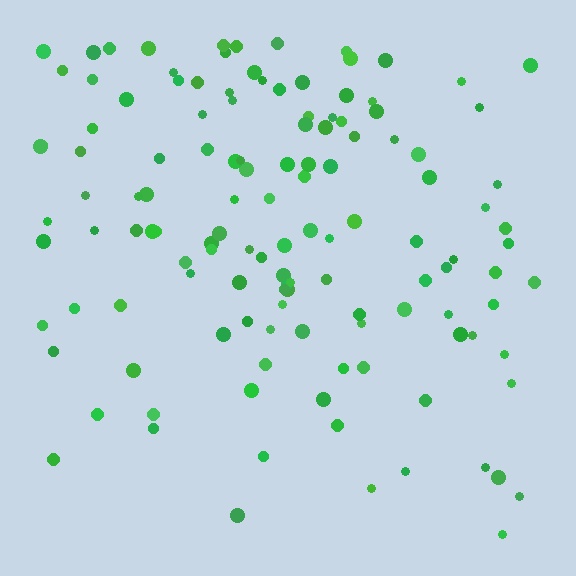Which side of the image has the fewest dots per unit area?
The bottom.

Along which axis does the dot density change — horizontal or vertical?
Vertical.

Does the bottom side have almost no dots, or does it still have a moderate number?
Still a moderate number, just noticeably fewer than the top.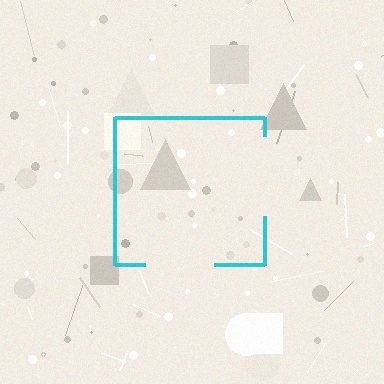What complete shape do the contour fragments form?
The contour fragments form a square.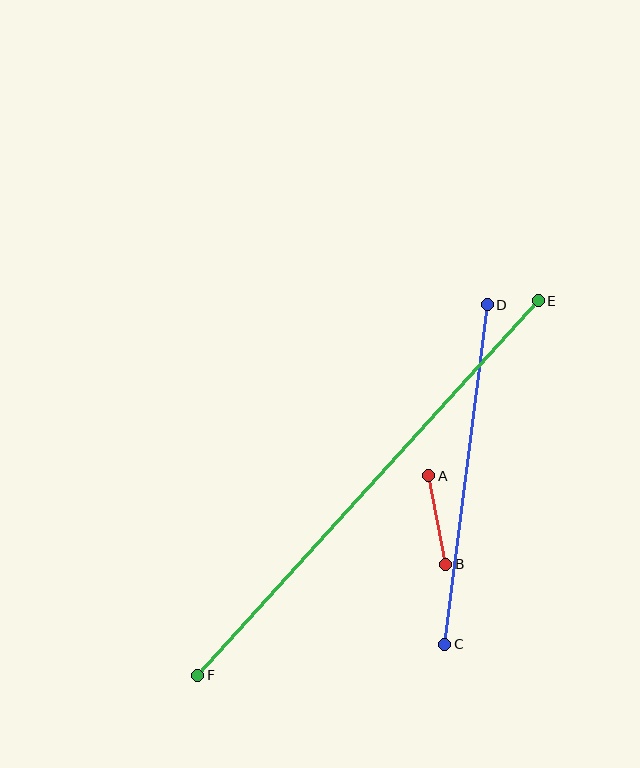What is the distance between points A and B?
The distance is approximately 90 pixels.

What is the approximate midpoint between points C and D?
The midpoint is at approximately (466, 474) pixels.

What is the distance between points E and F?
The distance is approximately 506 pixels.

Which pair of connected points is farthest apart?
Points E and F are farthest apart.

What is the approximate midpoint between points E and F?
The midpoint is at approximately (368, 488) pixels.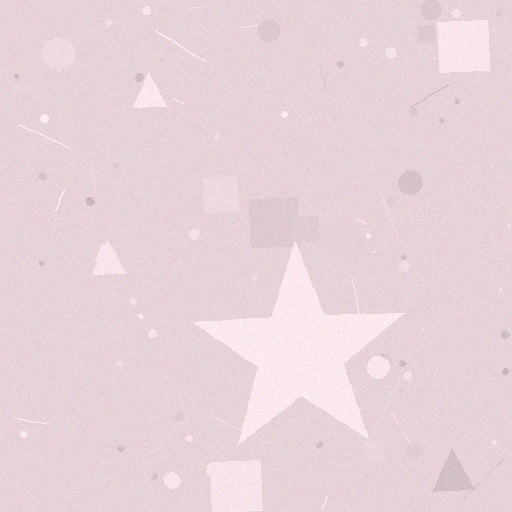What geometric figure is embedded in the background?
A star is embedded in the background.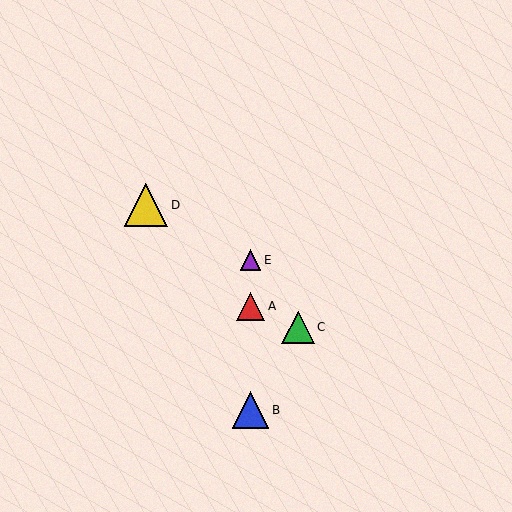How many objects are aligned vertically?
3 objects (A, B, E) are aligned vertically.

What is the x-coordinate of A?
Object A is at x≈250.